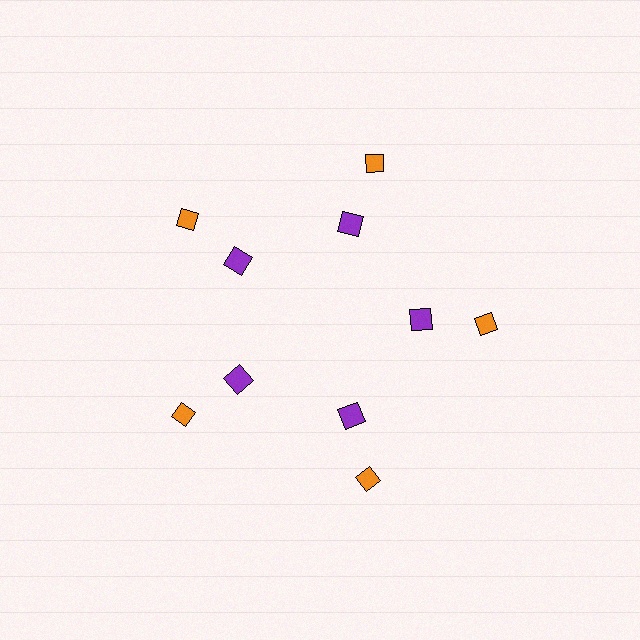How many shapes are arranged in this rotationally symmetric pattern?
There are 10 shapes, arranged in 5 groups of 2.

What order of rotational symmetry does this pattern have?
This pattern has 5-fold rotational symmetry.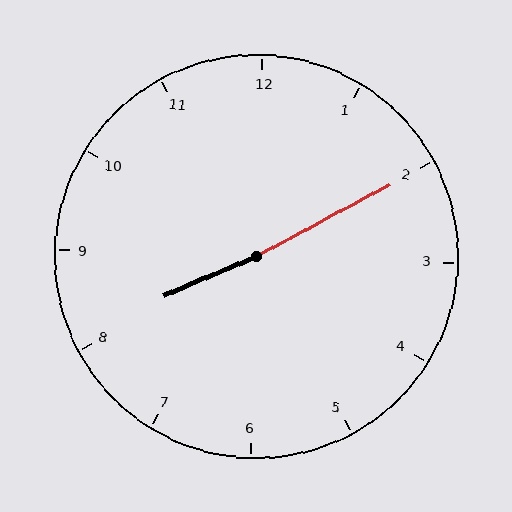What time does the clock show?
8:10.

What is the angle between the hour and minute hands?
Approximately 175 degrees.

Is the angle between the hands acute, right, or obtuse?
It is obtuse.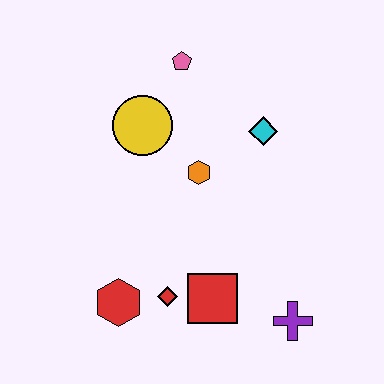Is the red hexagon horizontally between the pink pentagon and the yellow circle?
No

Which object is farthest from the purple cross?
The pink pentagon is farthest from the purple cross.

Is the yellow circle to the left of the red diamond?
Yes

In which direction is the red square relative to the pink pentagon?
The red square is below the pink pentagon.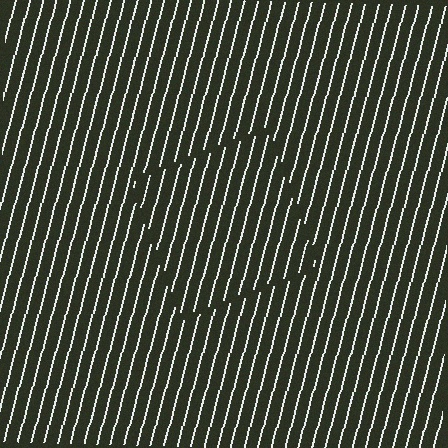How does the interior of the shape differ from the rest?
The interior of the shape contains the same grating, shifted by half a period — the contour is defined by the phase discontinuity where line-ends from the inner and outer gratings abut.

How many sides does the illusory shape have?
4 sides — the line-ends trace a square.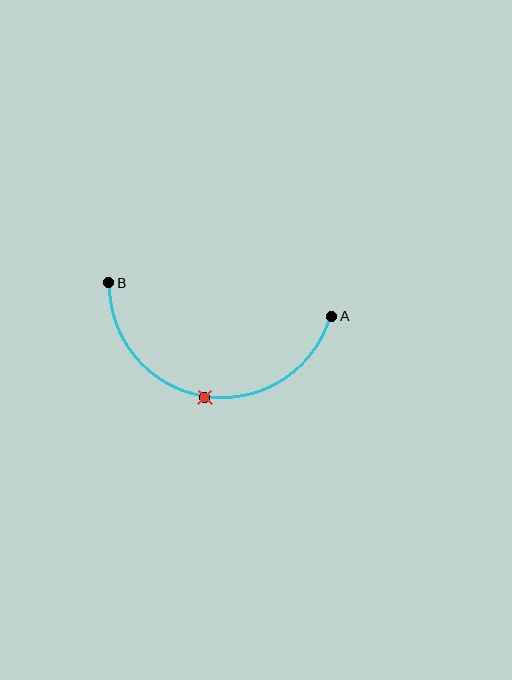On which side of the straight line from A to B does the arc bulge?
The arc bulges below the straight line connecting A and B.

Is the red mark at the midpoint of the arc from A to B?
Yes. The red mark lies on the arc at equal arc-length from both A and B — it is the arc midpoint.